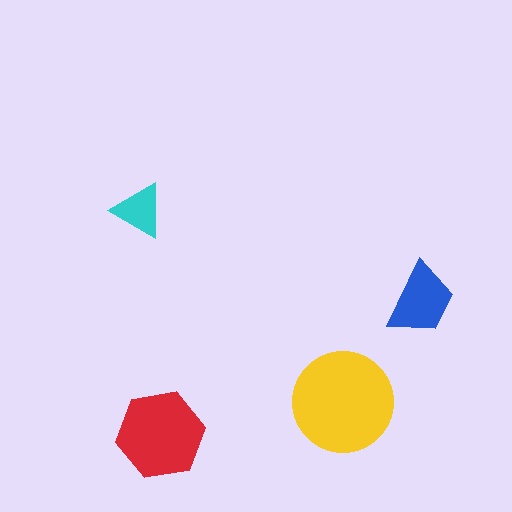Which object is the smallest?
The cyan triangle.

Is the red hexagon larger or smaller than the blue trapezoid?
Larger.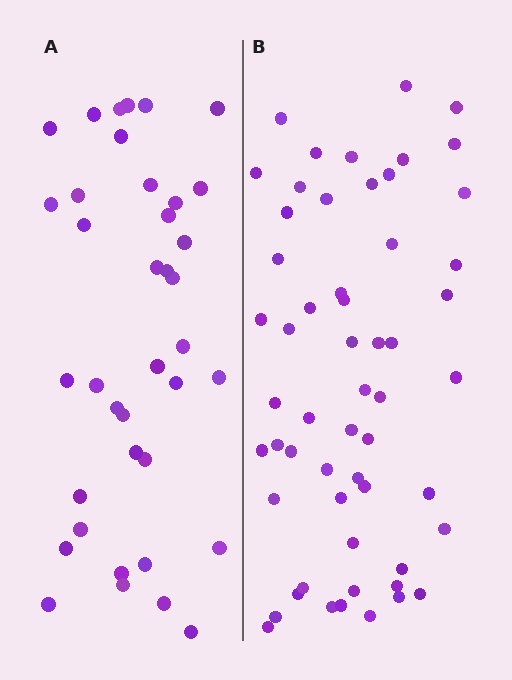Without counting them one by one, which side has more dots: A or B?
Region B (the right region) has more dots.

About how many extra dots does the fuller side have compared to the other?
Region B has approximately 20 more dots than region A.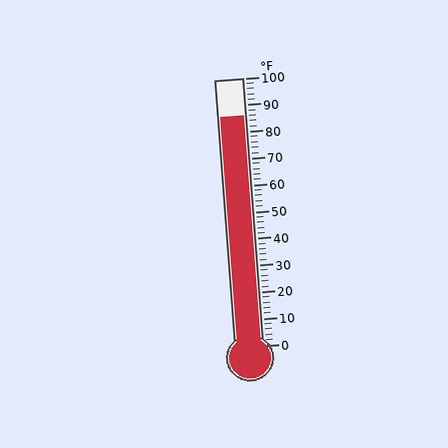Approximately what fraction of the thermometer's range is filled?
The thermometer is filled to approximately 85% of its range.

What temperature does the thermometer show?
The thermometer shows approximately 86°F.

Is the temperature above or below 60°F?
The temperature is above 60°F.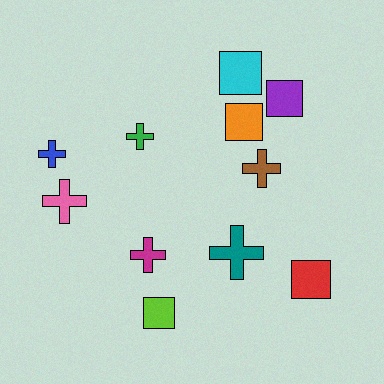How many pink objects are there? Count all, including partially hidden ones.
There is 1 pink object.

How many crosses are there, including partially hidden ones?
There are 6 crosses.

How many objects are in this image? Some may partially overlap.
There are 11 objects.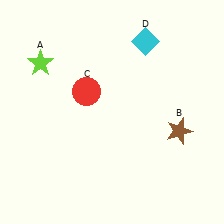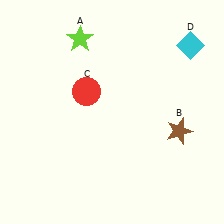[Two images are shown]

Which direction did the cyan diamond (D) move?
The cyan diamond (D) moved right.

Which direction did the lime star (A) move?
The lime star (A) moved right.